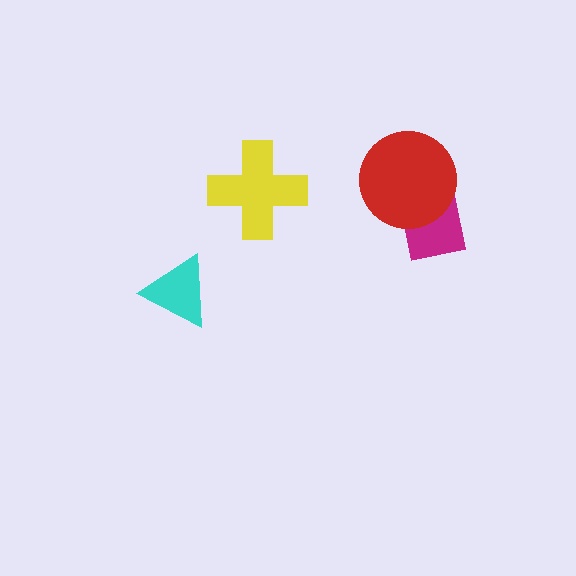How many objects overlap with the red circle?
1 object overlaps with the red circle.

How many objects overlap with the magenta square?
1 object overlaps with the magenta square.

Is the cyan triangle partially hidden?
No, no other shape covers it.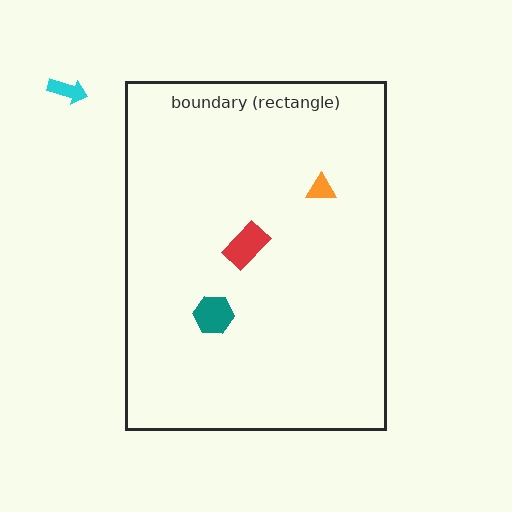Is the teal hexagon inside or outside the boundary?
Inside.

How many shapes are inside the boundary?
3 inside, 1 outside.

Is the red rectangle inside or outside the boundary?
Inside.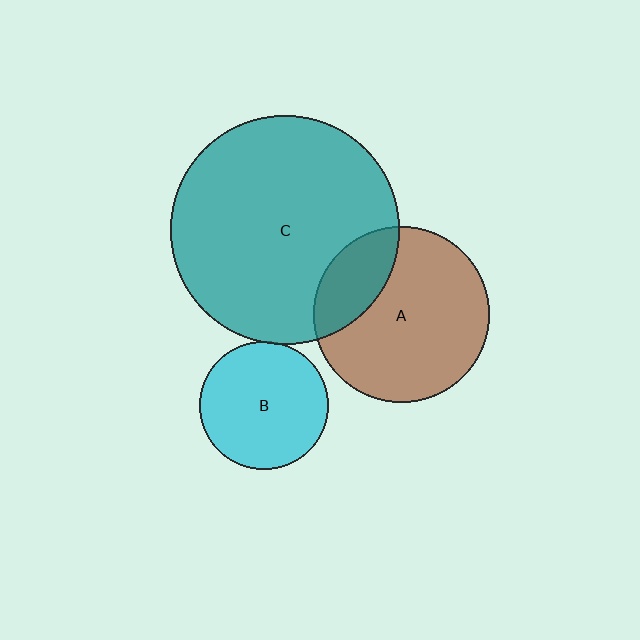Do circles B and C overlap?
Yes.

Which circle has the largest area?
Circle C (teal).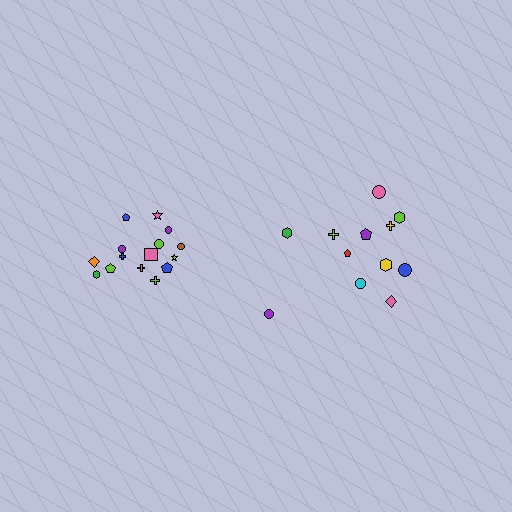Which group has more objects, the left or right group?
The left group.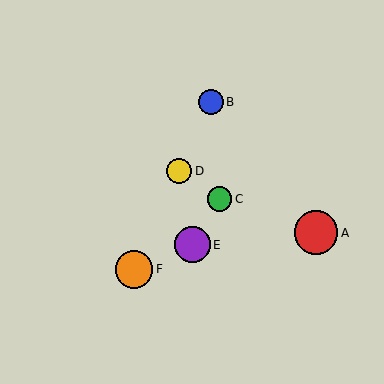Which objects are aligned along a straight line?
Objects B, D, F are aligned along a straight line.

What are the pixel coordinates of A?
Object A is at (316, 233).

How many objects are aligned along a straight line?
3 objects (B, D, F) are aligned along a straight line.